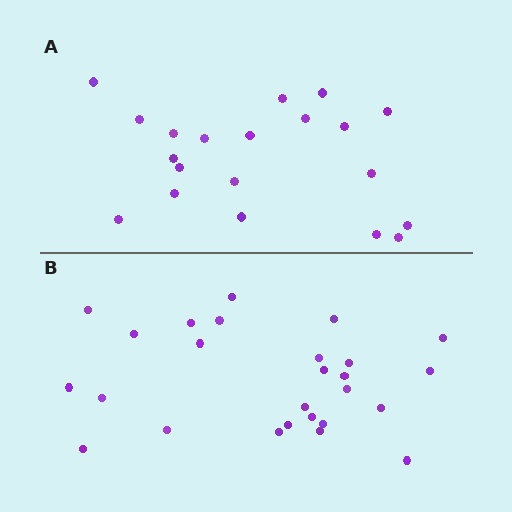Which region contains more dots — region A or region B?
Region B (the bottom region) has more dots.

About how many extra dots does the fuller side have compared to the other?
Region B has about 6 more dots than region A.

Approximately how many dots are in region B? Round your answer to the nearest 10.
About 30 dots. (The exact count is 26, which rounds to 30.)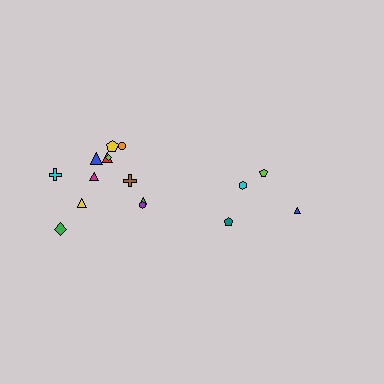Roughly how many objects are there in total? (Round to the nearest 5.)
Roughly 15 objects in total.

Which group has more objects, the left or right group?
The left group.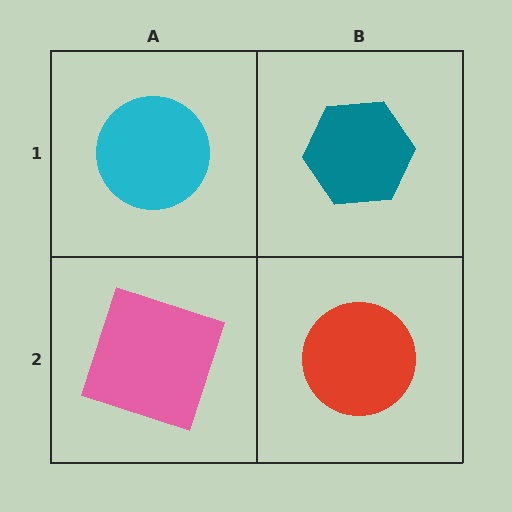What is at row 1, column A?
A cyan circle.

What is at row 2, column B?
A red circle.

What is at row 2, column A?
A pink square.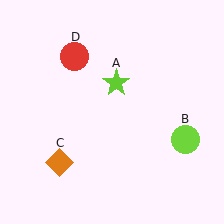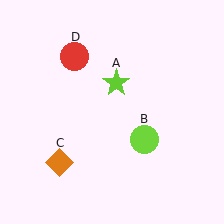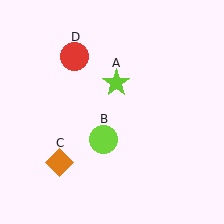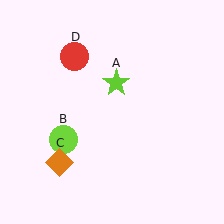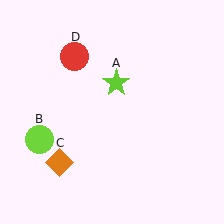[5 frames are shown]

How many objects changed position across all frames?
1 object changed position: lime circle (object B).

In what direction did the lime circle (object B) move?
The lime circle (object B) moved left.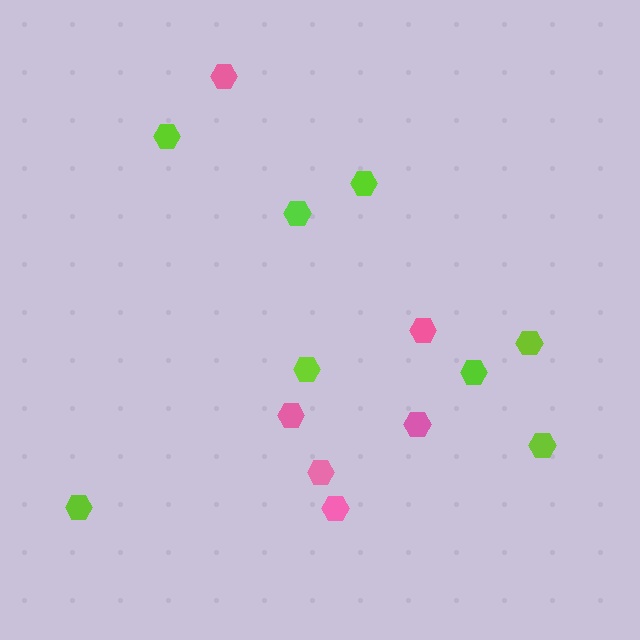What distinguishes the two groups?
There are 2 groups: one group of pink hexagons (6) and one group of lime hexagons (8).